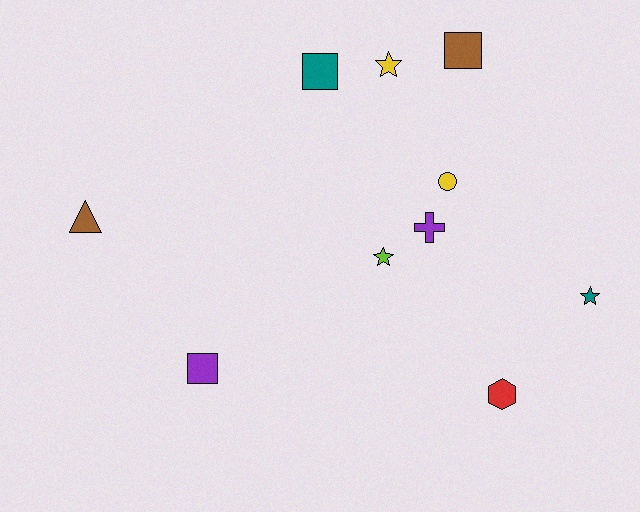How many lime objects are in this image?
There is 1 lime object.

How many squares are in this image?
There are 3 squares.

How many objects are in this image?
There are 10 objects.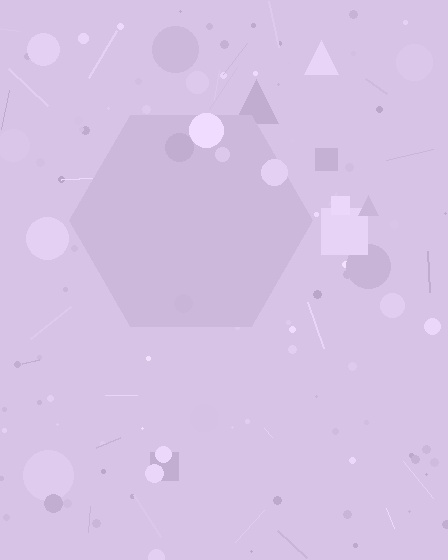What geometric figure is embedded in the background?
A hexagon is embedded in the background.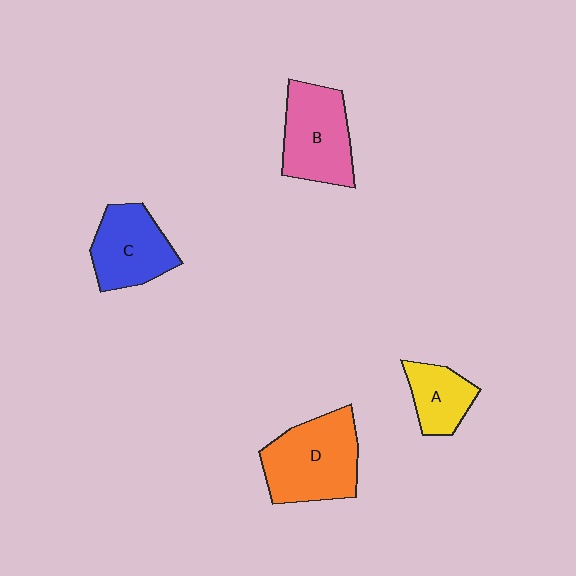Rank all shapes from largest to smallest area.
From largest to smallest: D (orange), B (pink), C (blue), A (yellow).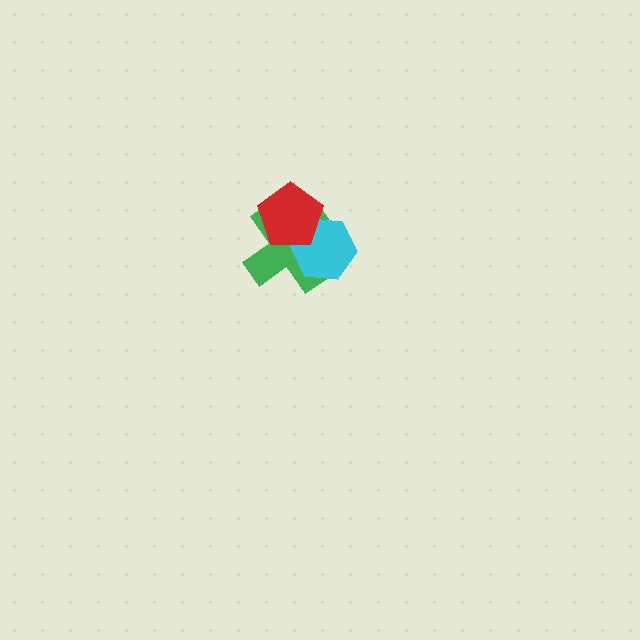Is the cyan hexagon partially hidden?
Yes, it is partially covered by another shape.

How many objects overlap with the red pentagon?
2 objects overlap with the red pentagon.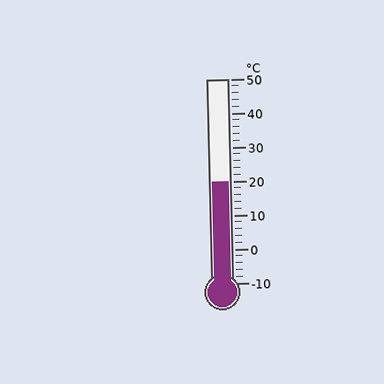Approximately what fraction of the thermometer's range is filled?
The thermometer is filled to approximately 50% of its range.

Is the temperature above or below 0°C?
The temperature is above 0°C.